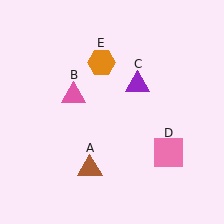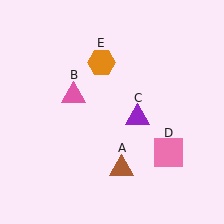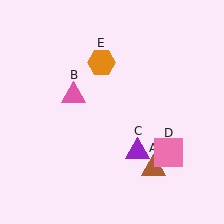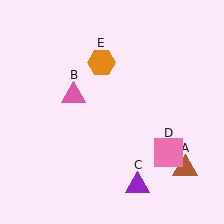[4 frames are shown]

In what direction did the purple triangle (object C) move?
The purple triangle (object C) moved down.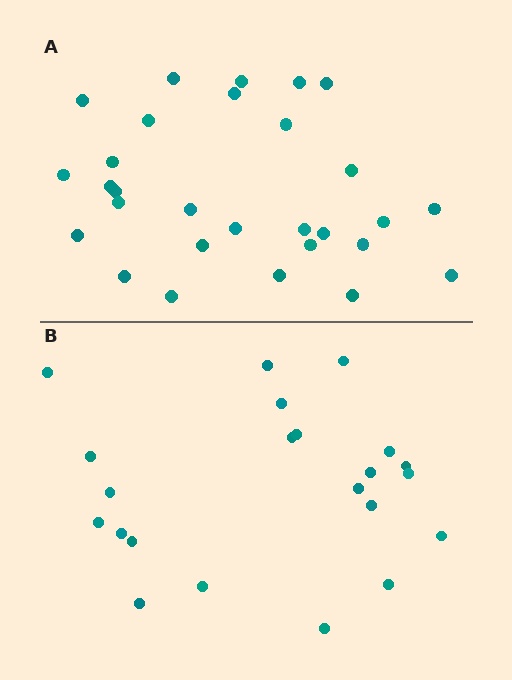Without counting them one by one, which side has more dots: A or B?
Region A (the top region) has more dots.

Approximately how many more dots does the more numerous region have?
Region A has roughly 8 or so more dots than region B.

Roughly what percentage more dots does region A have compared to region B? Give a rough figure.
About 30% more.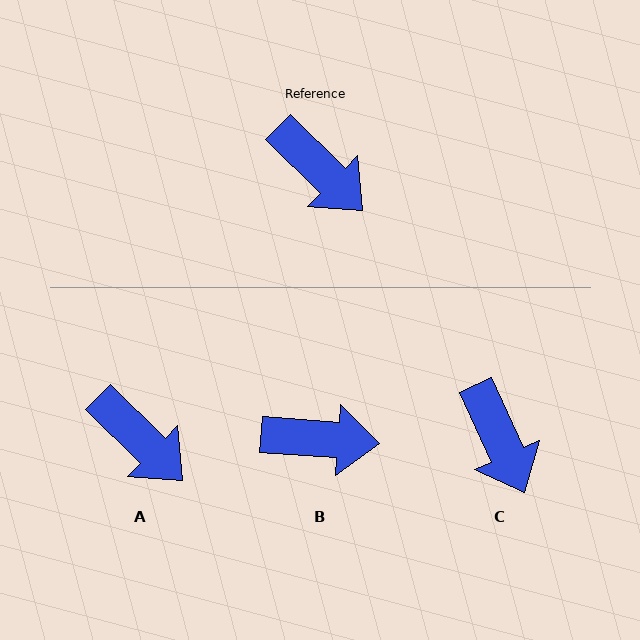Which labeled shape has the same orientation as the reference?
A.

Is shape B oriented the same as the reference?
No, it is off by about 40 degrees.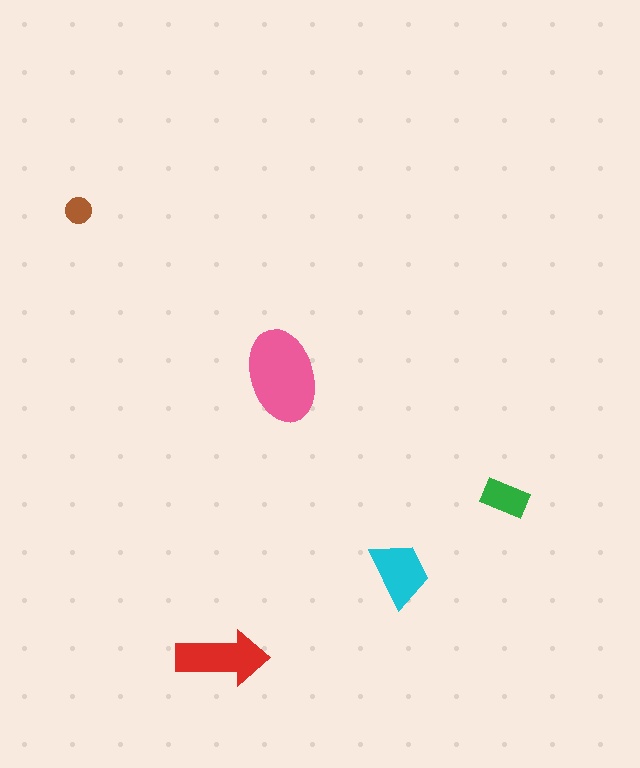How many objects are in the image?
There are 5 objects in the image.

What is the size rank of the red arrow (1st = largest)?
2nd.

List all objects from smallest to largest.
The brown circle, the green rectangle, the cyan trapezoid, the red arrow, the pink ellipse.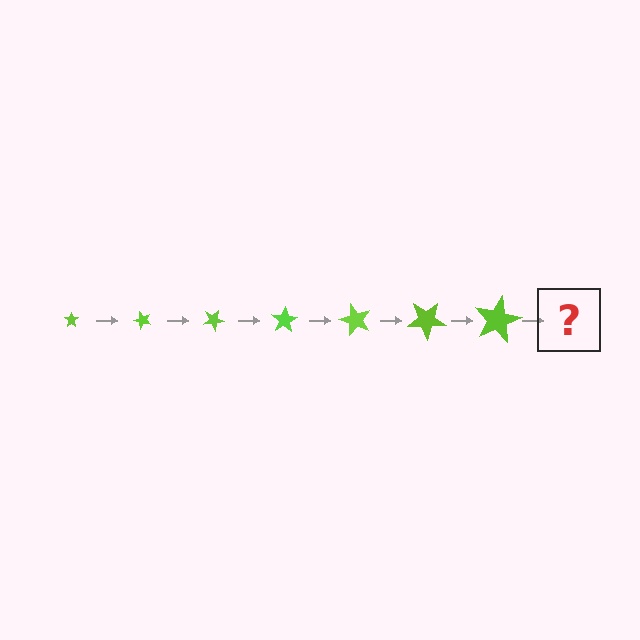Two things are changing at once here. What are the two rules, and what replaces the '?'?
The two rules are that the star grows larger each step and it rotates 50 degrees each step. The '?' should be a star, larger than the previous one and rotated 350 degrees from the start.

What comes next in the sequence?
The next element should be a star, larger than the previous one and rotated 350 degrees from the start.